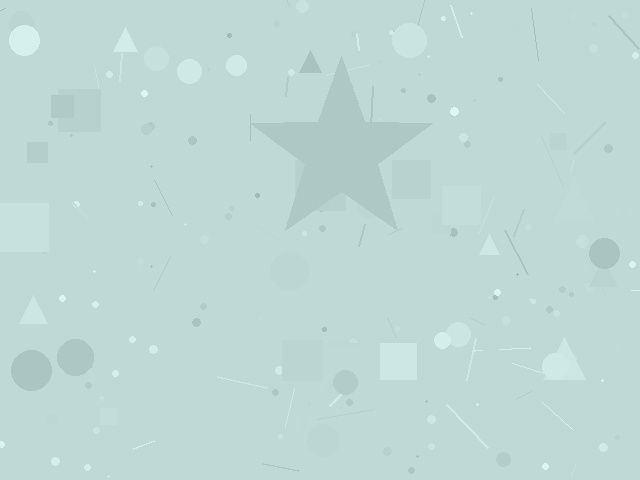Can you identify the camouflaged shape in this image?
The camouflaged shape is a star.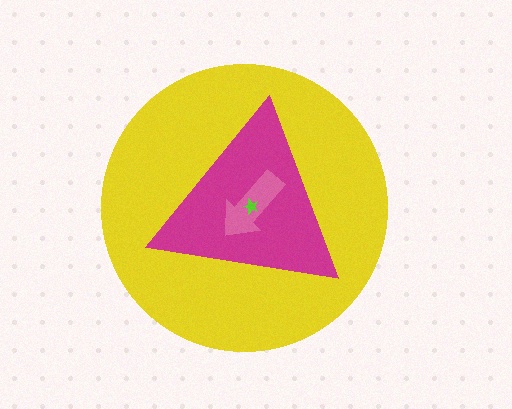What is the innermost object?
The lime star.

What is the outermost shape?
The yellow circle.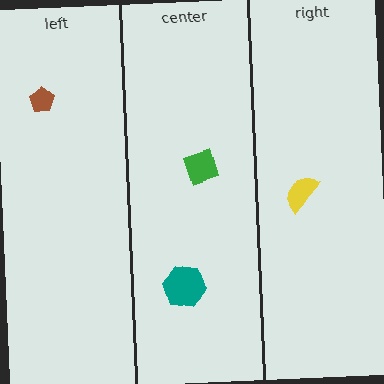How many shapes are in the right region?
1.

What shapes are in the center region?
The green square, the teal hexagon.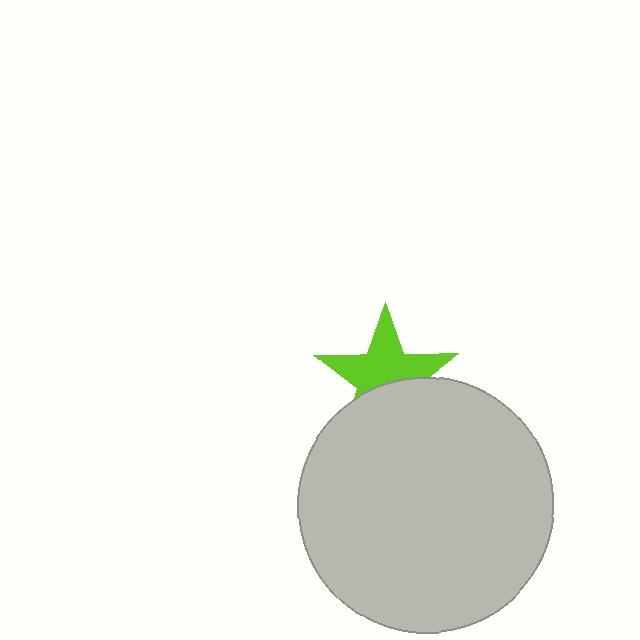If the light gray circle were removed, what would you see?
You would see the complete lime star.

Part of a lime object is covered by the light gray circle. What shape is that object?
It is a star.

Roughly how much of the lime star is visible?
About half of it is visible (roughly 59%).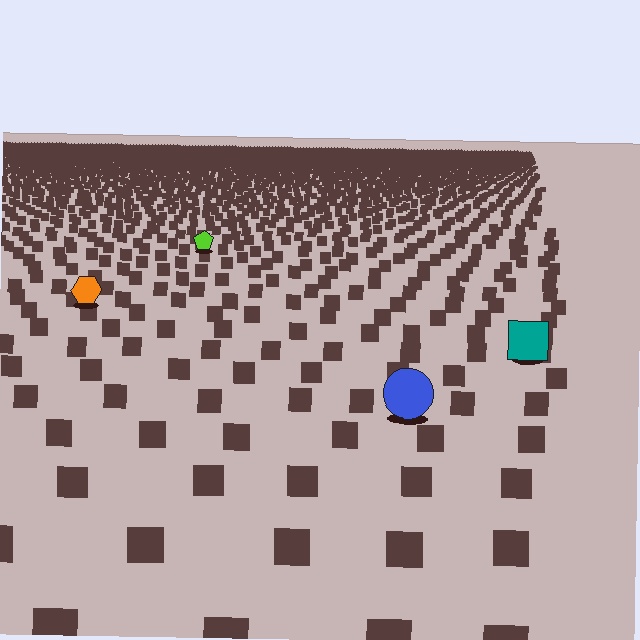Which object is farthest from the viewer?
The lime pentagon is farthest from the viewer. It appears smaller and the ground texture around it is denser.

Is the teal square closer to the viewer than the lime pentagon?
Yes. The teal square is closer — you can tell from the texture gradient: the ground texture is coarser near it.